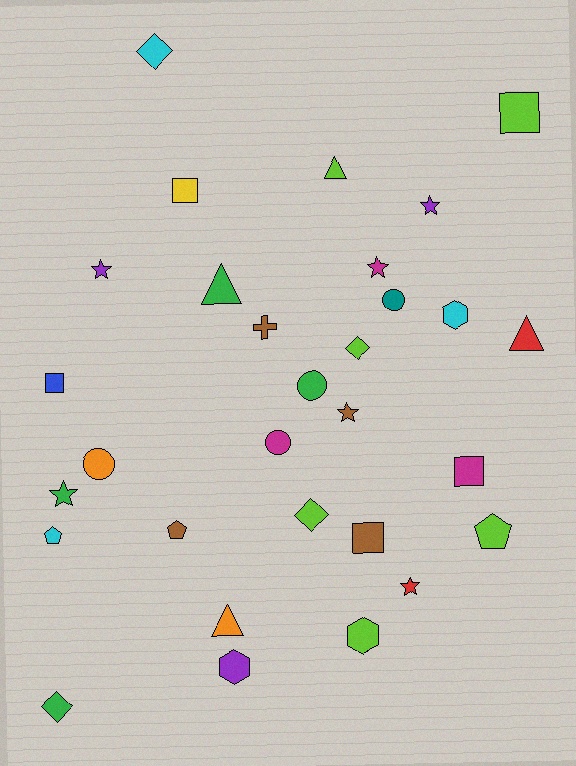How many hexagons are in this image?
There are 3 hexagons.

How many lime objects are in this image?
There are 6 lime objects.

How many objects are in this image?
There are 30 objects.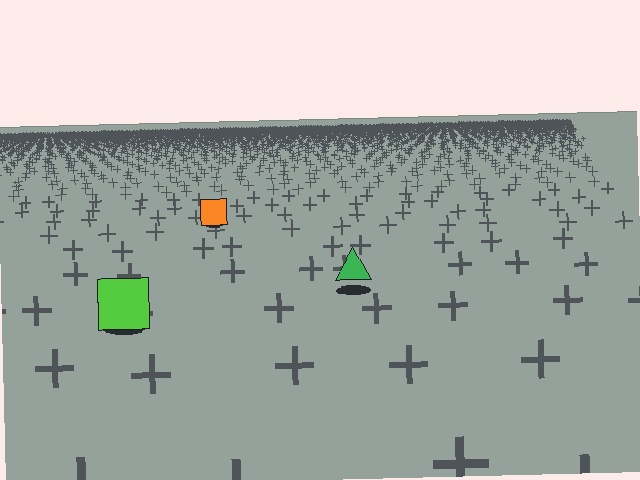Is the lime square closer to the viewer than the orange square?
Yes. The lime square is closer — you can tell from the texture gradient: the ground texture is coarser near it.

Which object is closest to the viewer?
The lime square is closest. The texture marks near it are larger and more spread out.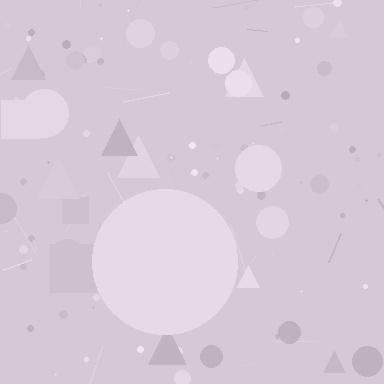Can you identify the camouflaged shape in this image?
The camouflaged shape is a circle.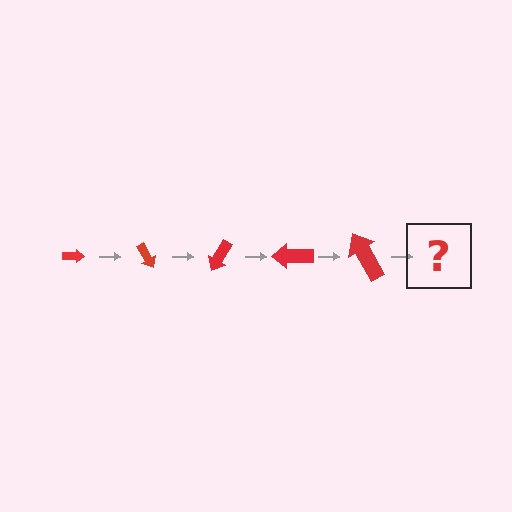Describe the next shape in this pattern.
It should be an arrow, larger than the previous one and rotated 300 degrees from the start.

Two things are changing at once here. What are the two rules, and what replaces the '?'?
The two rules are that the arrow grows larger each step and it rotates 60 degrees each step. The '?' should be an arrow, larger than the previous one and rotated 300 degrees from the start.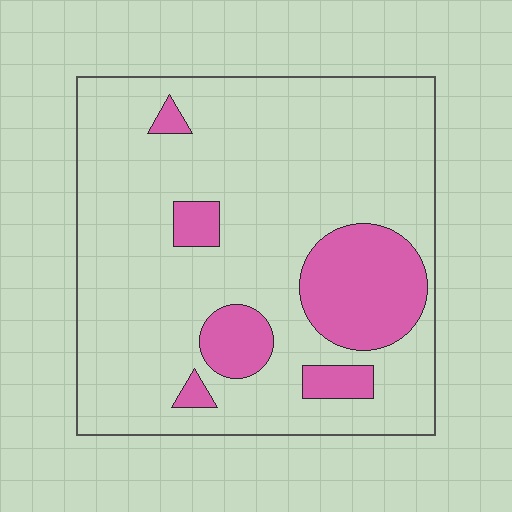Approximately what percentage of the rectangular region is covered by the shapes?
Approximately 20%.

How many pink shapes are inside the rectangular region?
6.